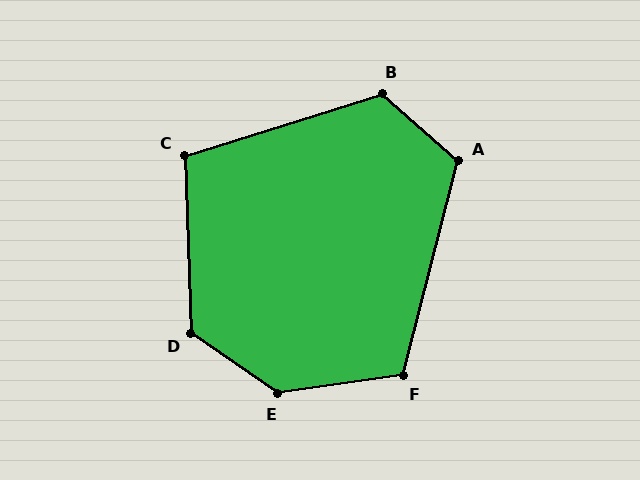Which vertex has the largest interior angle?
E, at approximately 137 degrees.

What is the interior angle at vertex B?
Approximately 121 degrees (obtuse).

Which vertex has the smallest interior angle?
C, at approximately 105 degrees.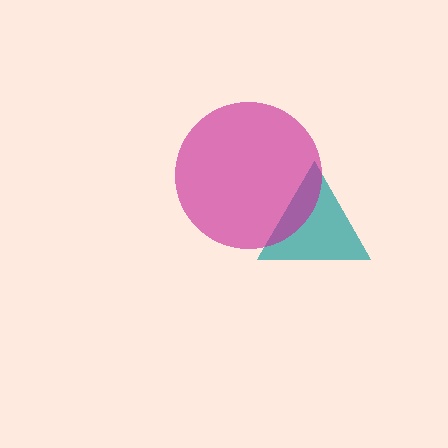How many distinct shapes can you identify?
There are 2 distinct shapes: a teal triangle, a magenta circle.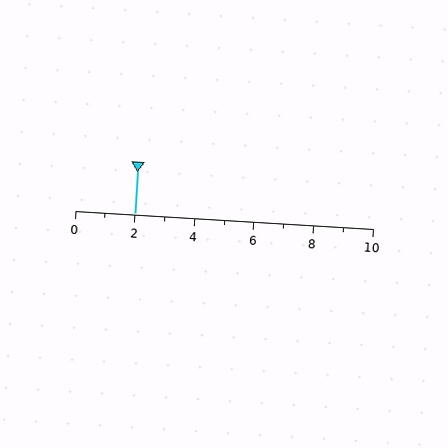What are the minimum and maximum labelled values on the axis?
The axis runs from 0 to 10.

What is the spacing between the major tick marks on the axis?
The major ticks are spaced 2 apart.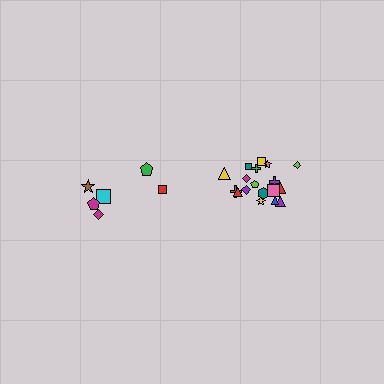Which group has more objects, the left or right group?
The right group.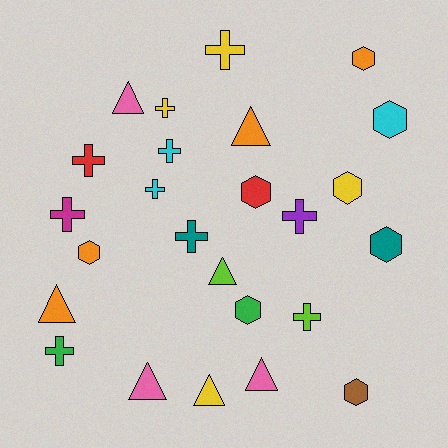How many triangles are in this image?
There are 7 triangles.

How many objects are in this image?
There are 25 objects.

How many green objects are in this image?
There are 2 green objects.